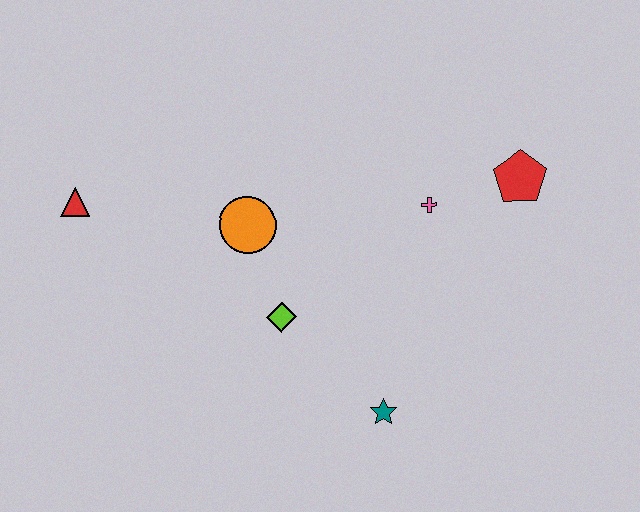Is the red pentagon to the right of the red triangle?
Yes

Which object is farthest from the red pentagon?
The red triangle is farthest from the red pentagon.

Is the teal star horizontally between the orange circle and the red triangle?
No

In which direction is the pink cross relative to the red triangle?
The pink cross is to the right of the red triangle.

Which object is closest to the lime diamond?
The orange circle is closest to the lime diamond.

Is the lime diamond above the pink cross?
No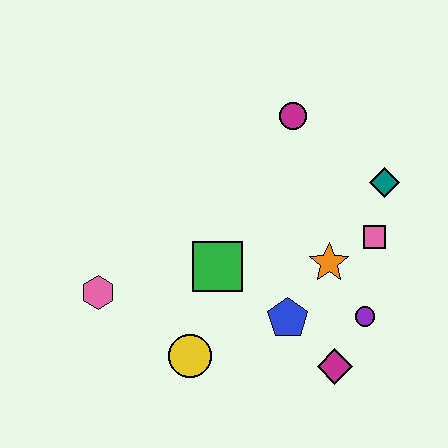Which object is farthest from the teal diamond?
The pink hexagon is farthest from the teal diamond.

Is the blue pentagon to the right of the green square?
Yes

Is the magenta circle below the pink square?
No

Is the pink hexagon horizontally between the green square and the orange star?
No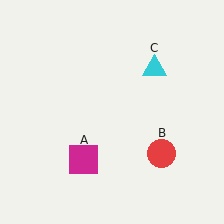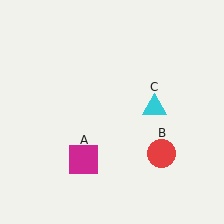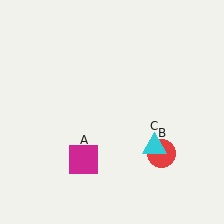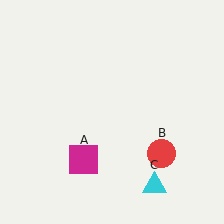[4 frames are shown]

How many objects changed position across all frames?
1 object changed position: cyan triangle (object C).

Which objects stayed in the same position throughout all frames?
Magenta square (object A) and red circle (object B) remained stationary.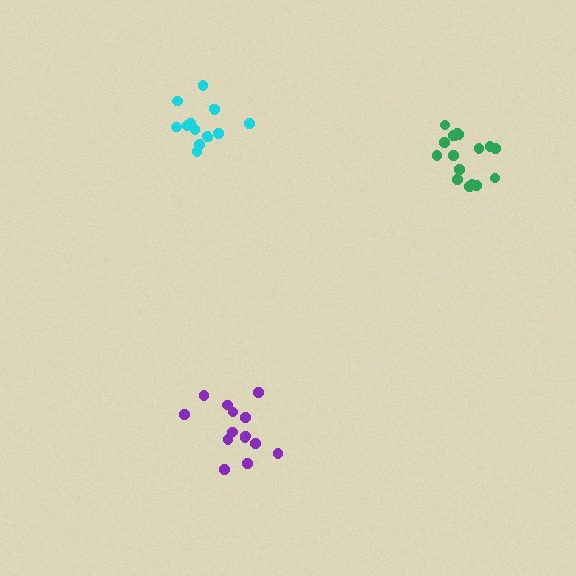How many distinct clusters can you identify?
There are 3 distinct clusters.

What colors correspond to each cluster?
The clusters are colored: purple, cyan, green.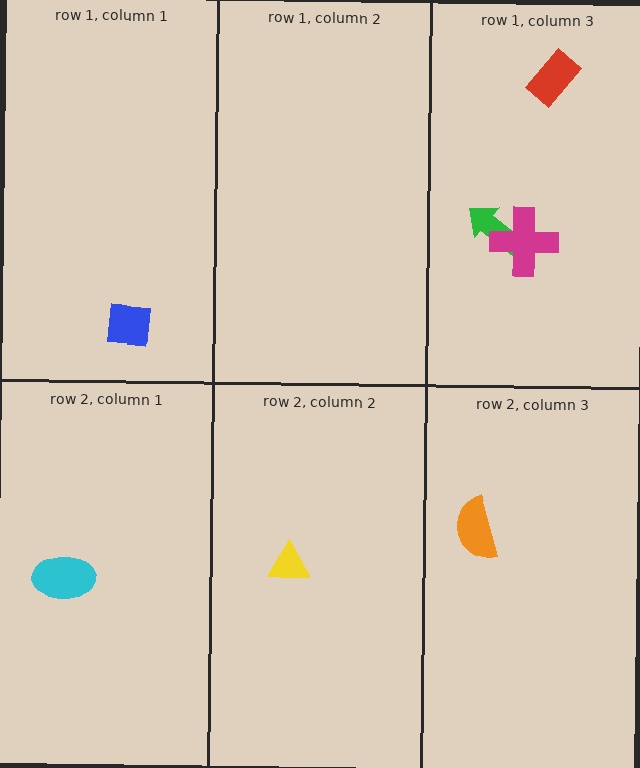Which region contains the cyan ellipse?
The row 2, column 1 region.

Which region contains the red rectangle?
The row 1, column 3 region.